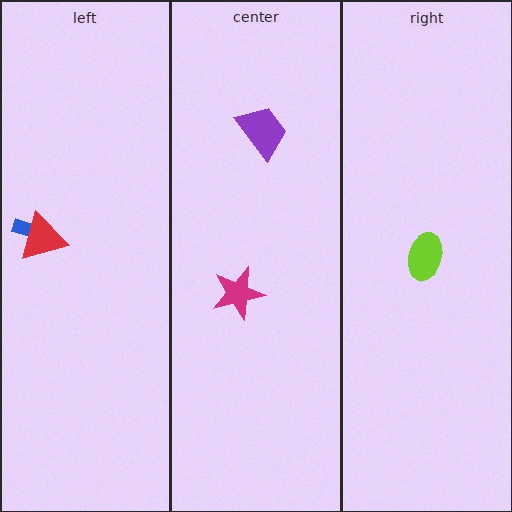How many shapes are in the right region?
1.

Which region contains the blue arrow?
The left region.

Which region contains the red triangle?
The left region.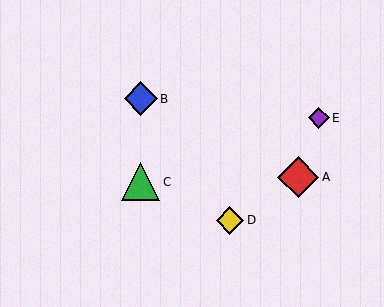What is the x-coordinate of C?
Object C is at x≈141.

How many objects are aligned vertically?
2 objects (B, C) are aligned vertically.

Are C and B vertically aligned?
Yes, both are at x≈141.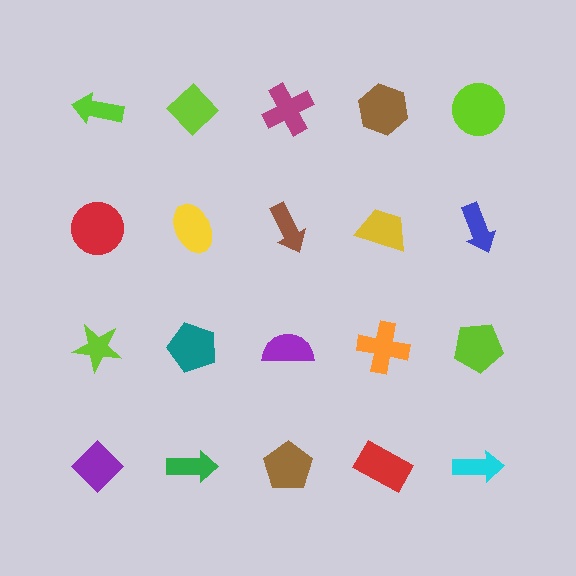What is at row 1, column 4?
A brown hexagon.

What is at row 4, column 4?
A red rectangle.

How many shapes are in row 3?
5 shapes.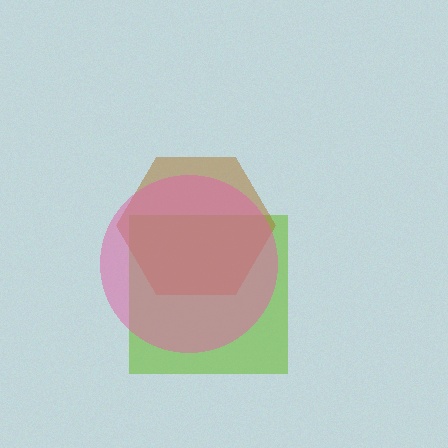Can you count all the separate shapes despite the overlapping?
Yes, there are 3 separate shapes.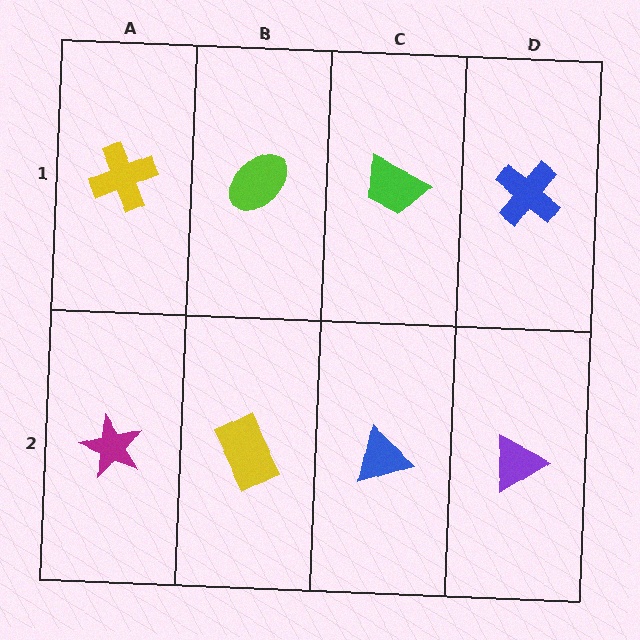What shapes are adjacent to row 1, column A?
A magenta star (row 2, column A), a lime ellipse (row 1, column B).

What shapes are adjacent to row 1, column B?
A yellow rectangle (row 2, column B), a yellow cross (row 1, column A), a green trapezoid (row 1, column C).